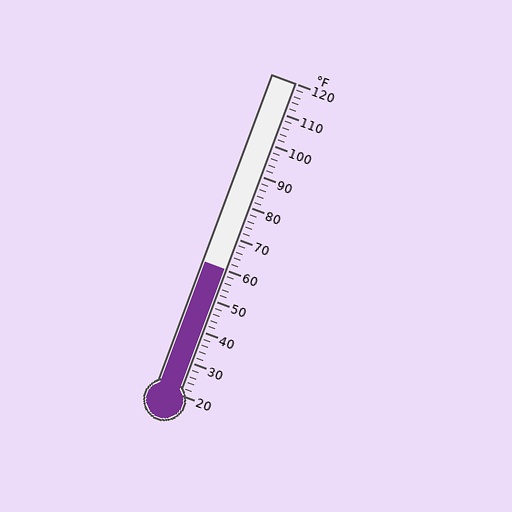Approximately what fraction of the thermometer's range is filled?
The thermometer is filled to approximately 40% of its range.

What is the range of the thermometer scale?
The thermometer scale ranges from 20°F to 120°F.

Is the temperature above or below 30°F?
The temperature is above 30°F.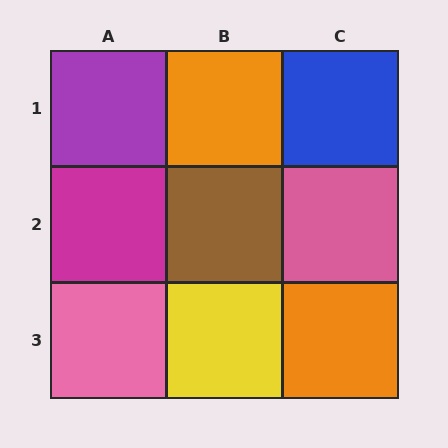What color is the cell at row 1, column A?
Purple.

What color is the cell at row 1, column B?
Orange.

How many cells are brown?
1 cell is brown.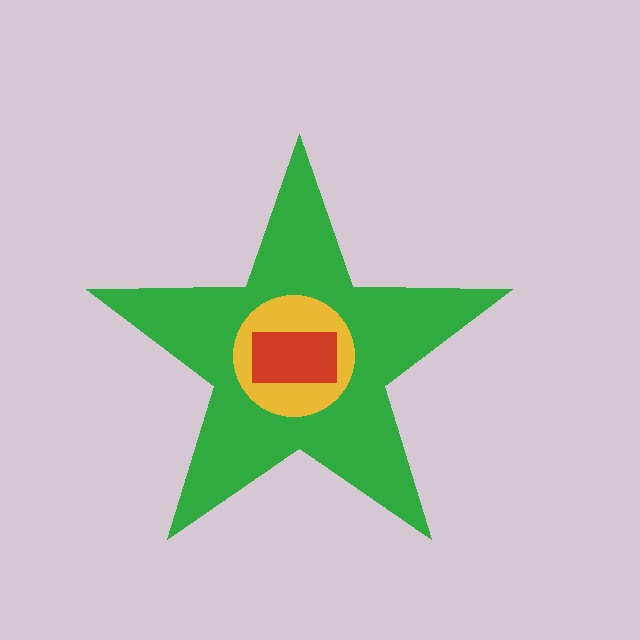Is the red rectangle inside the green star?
Yes.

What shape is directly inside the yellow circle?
The red rectangle.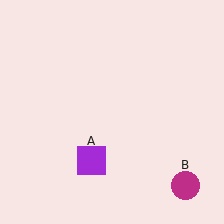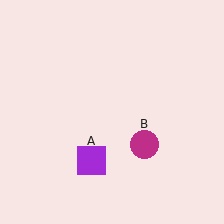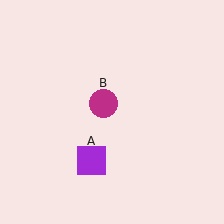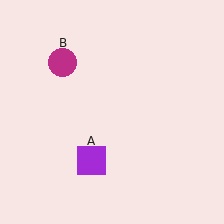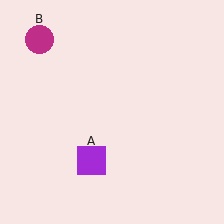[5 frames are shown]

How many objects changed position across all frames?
1 object changed position: magenta circle (object B).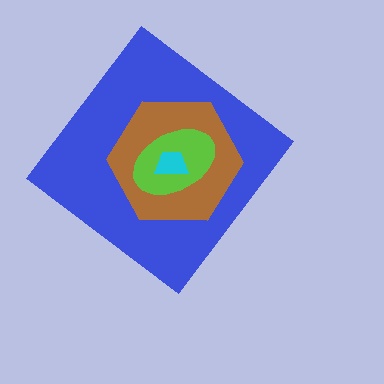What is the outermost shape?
The blue diamond.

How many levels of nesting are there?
4.